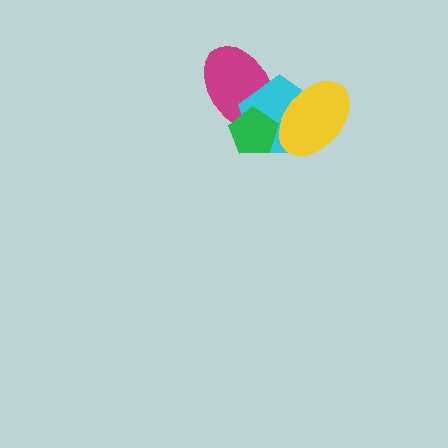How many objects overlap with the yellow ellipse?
2 objects overlap with the yellow ellipse.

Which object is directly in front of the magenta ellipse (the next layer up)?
The cyan pentagon is directly in front of the magenta ellipse.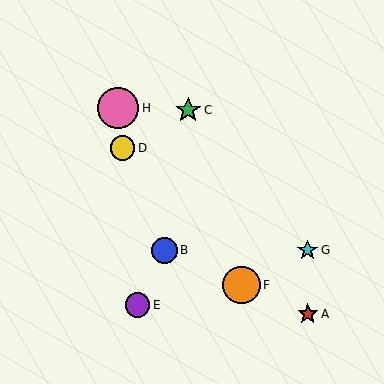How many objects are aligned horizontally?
2 objects (B, G) are aligned horizontally.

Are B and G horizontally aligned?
Yes, both are at y≈250.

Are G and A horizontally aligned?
No, G is at y≈250 and A is at y≈314.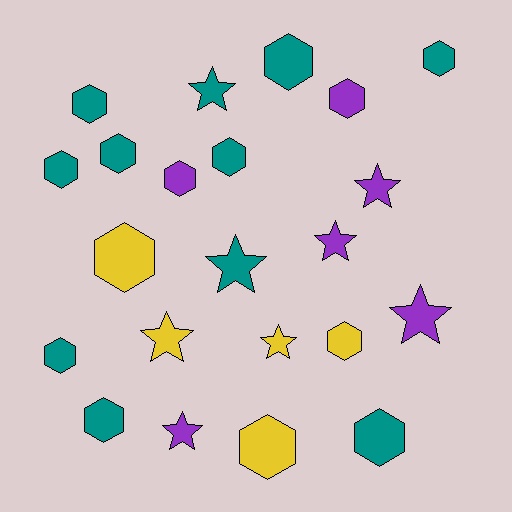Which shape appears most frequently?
Hexagon, with 14 objects.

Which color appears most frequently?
Teal, with 11 objects.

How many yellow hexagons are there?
There are 3 yellow hexagons.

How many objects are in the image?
There are 22 objects.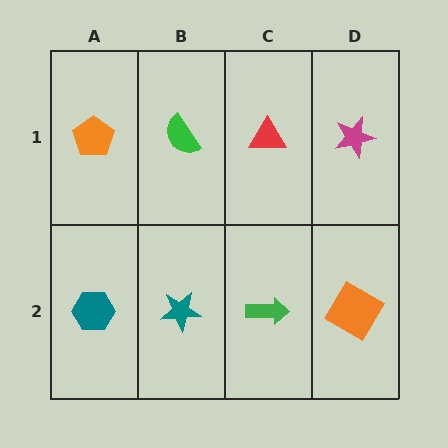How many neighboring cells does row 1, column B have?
3.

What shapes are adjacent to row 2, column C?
A red triangle (row 1, column C), a teal star (row 2, column B), an orange diamond (row 2, column D).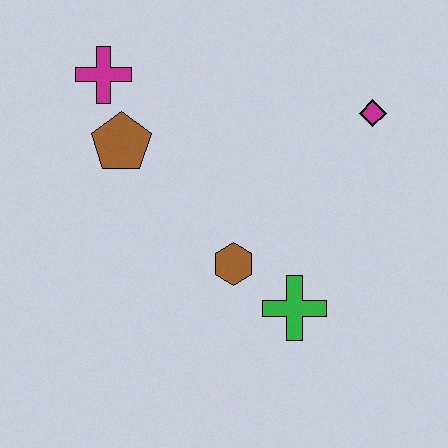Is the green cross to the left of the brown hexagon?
No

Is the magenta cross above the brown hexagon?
Yes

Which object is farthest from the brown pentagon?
The magenta diamond is farthest from the brown pentagon.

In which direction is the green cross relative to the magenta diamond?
The green cross is below the magenta diamond.